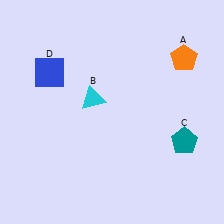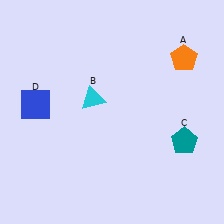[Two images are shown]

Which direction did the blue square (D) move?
The blue square (D) moved down.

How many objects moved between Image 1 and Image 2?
1 object moved between the two images.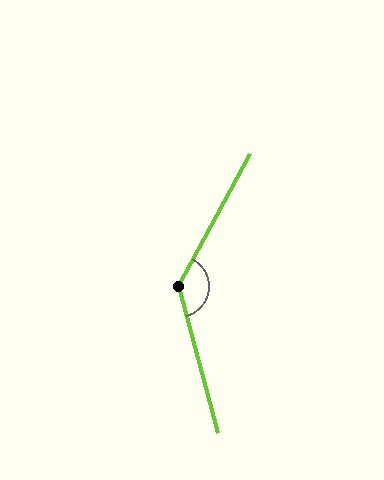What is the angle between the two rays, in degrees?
Approximately 137 degrees.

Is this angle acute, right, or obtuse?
It is obtuse.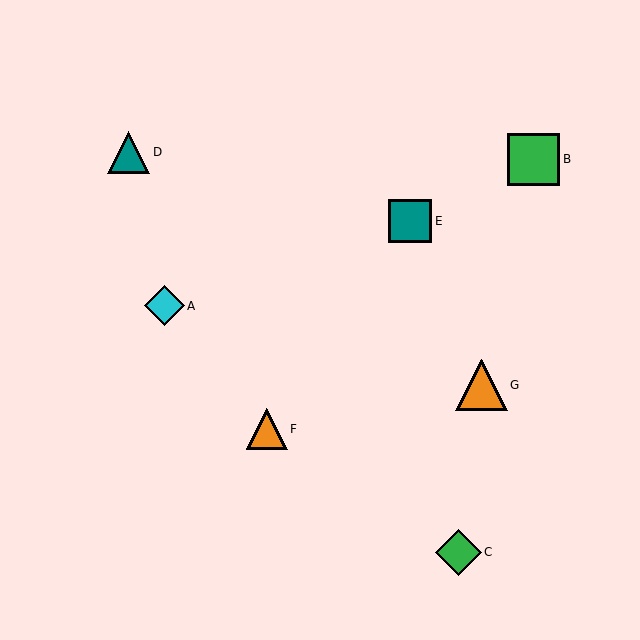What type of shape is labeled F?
Shape F is an orange triangle.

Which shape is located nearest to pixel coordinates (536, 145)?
The green square (labeled B) at (534, 159) is nearest to that location.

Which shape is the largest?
The green square (labeled B) is the largest.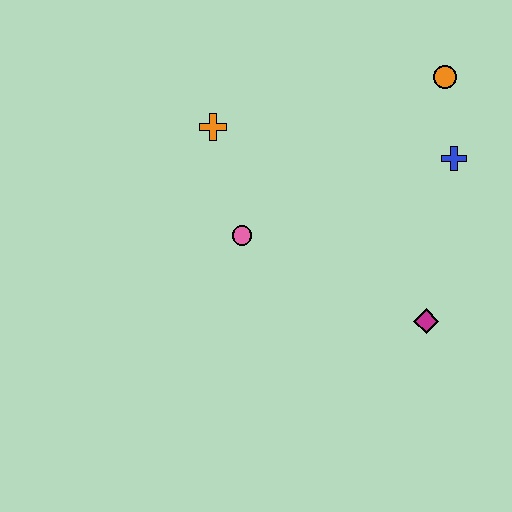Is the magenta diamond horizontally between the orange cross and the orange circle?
Yes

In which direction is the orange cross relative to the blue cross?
The orange cross is to the left of the blue cross.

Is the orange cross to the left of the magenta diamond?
Yes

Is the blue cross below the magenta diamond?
No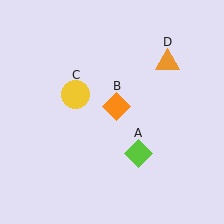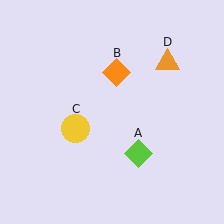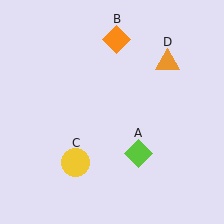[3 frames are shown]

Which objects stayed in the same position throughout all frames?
Lime diamond (object A) and orange triangle (object D) remained stationary.